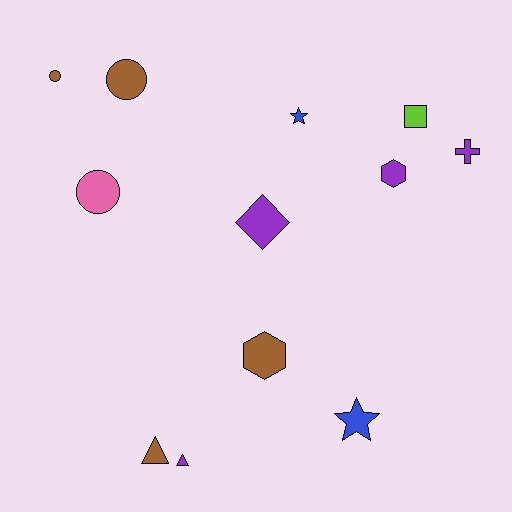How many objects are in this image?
There are 12 objects.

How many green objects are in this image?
There are no green objects.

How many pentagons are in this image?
There are no pentagons.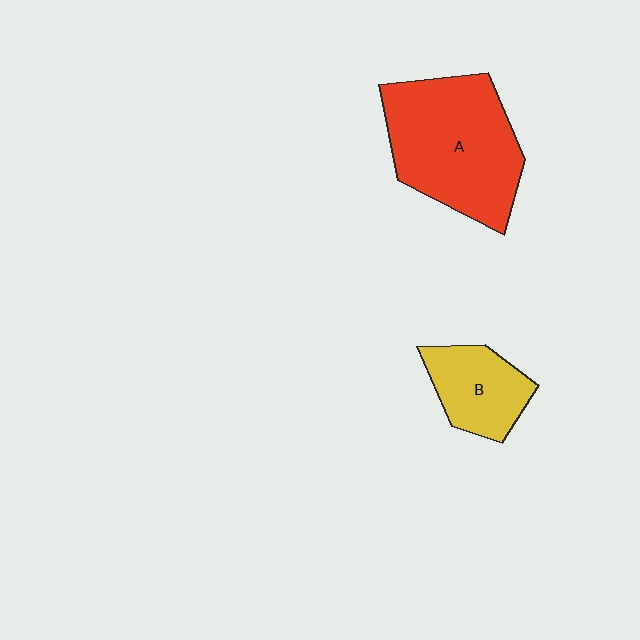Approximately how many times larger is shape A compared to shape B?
Approximately 2.1 times.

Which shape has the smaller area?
Shape B (yellow).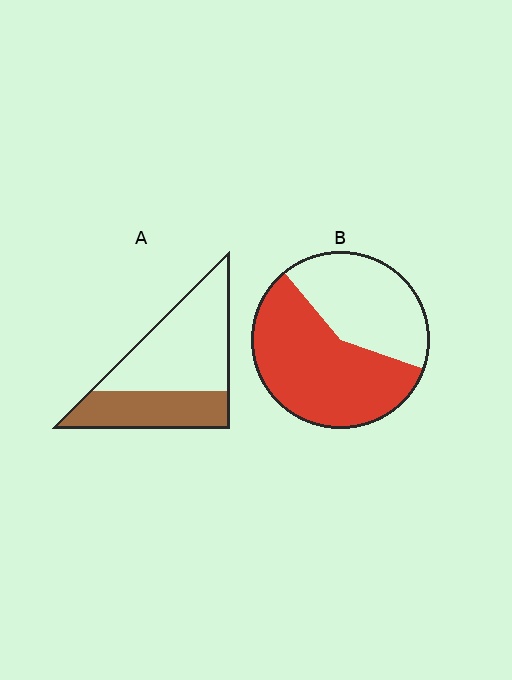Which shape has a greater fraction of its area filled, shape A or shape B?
Shape B.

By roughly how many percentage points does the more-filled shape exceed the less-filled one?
By roughly 20 percentage points (B over A).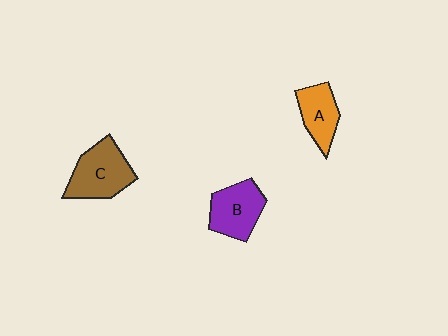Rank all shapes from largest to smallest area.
From largest to smallest: C (brown), B (purple), A (orange).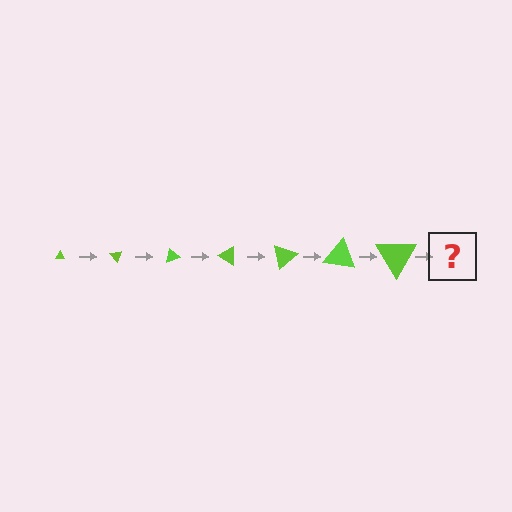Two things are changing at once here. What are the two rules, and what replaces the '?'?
The two rules are that the triangle grows larger each step and it rotates 50 degrees each step. The '?' should be a triangle, larger than the previous one and rotated 350 degrees from the start.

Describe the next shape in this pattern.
It should be a triangle, larger than the previous one and rotated 350 degrees from the start.